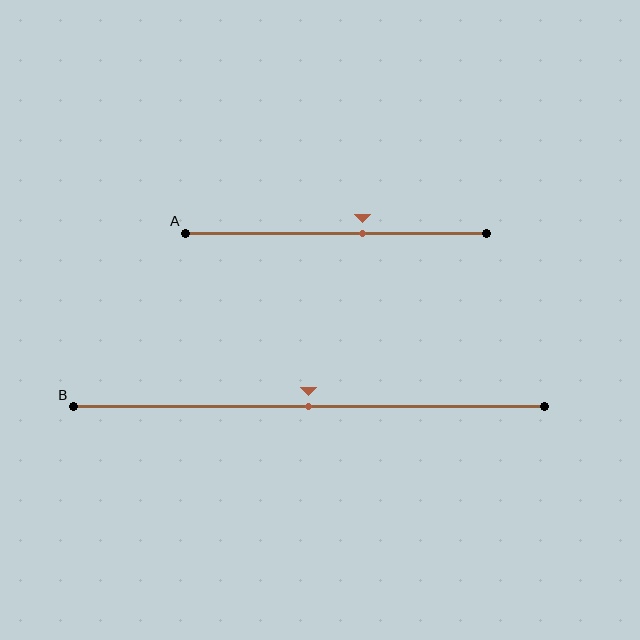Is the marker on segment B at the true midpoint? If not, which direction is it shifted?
Yes, the marker on segment B is at the true midpoint.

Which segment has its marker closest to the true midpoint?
Segment B has its marker closest to the true midpoint.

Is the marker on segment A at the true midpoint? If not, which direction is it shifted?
No, the marker on segment A is shifted to the right by about 9% of the segment length.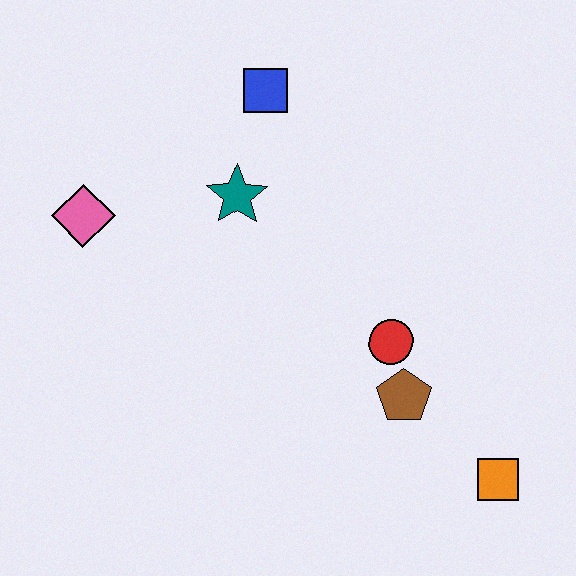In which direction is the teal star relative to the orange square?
The teal star is above the orange square.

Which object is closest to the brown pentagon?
The red circle is closest to the brown pentagon.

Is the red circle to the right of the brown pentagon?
No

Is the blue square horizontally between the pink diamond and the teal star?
No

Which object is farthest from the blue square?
The orange square is farthest from the blue square.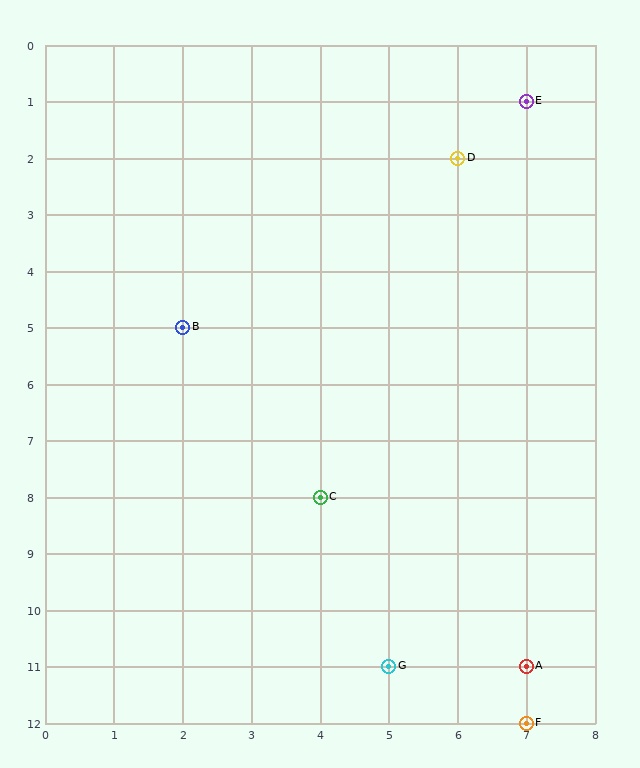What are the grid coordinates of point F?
Point F is at grid coordinates (7, 12).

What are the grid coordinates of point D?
Point D is at grid coordinates (6, 2).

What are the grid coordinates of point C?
Point C is at grid coordinates (4, 8).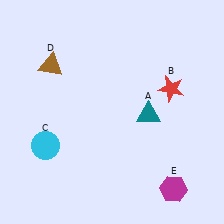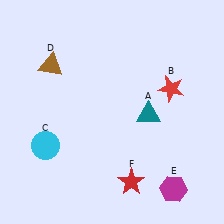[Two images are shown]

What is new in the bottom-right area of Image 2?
A red star (F) was added in the bottom-right area of Image 2.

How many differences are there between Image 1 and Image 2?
There is 1 difference between the two images.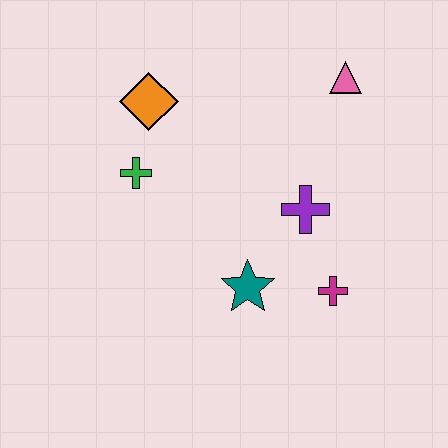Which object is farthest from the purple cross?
The orange diamond is farthest from the purple cross.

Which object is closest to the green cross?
The orange diamond is closest to the green cross.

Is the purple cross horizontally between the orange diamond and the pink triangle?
Yes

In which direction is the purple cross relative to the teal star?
The purple cross is above the teal star.